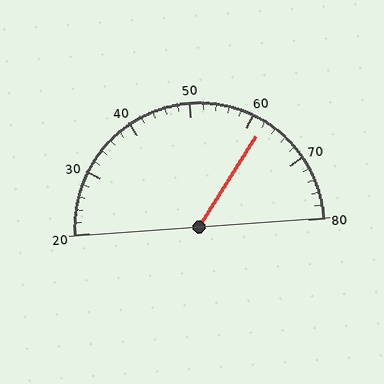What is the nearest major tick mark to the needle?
The nearest major tick mark is 60.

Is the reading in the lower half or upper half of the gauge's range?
The reading is in the upper half of the range (20 to 80).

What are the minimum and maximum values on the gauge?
The gauge ranges from 20 to 80.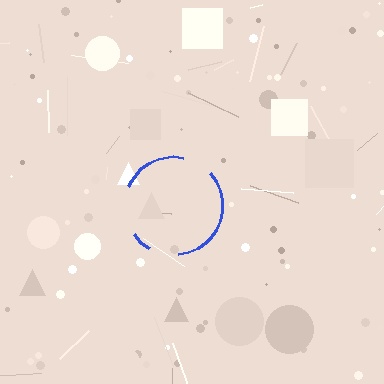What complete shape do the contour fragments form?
The contour fragments form a circle.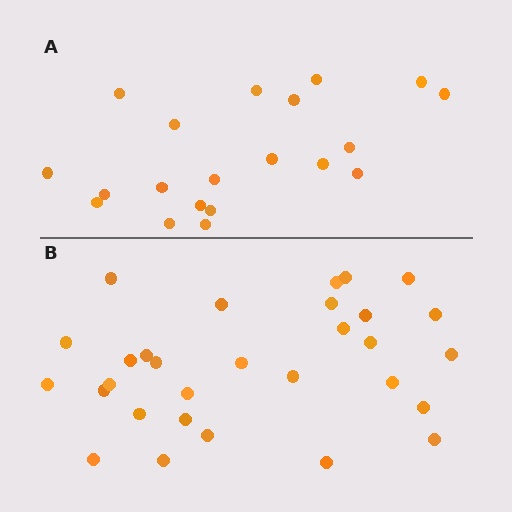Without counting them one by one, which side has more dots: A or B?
Region B (the bottom region) has more dots.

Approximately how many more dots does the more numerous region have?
Region B has roughly 10 or so more dots than region A.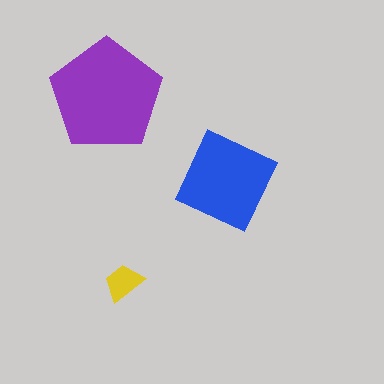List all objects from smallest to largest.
The yellow trapezoid, the blue diamond, the purple pentagon.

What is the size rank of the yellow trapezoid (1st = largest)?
3rd.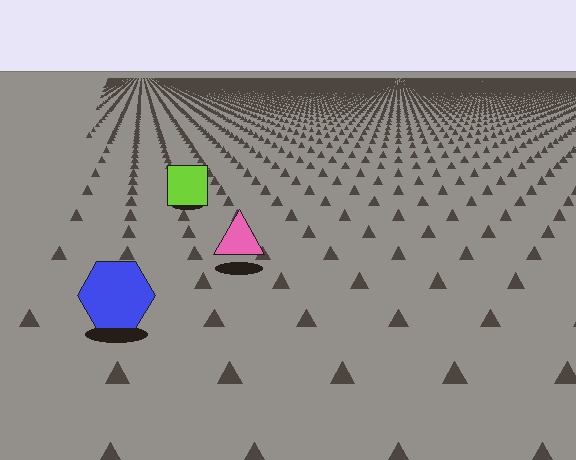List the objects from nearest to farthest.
From nearest to farthest: the blue hexagon, the pink triangle, the lime square.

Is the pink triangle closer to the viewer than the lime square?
Yes. The pink triangle is closer — you can tell from the texture gradient: the ground texture is coarser near it.